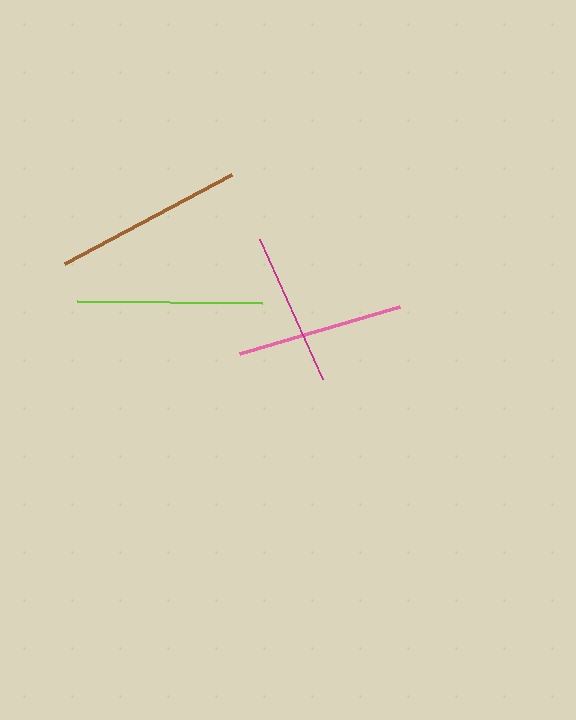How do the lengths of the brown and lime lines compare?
The brown and lime lines are approximately the same length.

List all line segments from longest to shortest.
From longest to shortest: brown, lime, pink, magenta.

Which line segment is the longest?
The brown line is the longest at approximately 190 pixels.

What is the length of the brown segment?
The brown segment is approximately 190 pixels long.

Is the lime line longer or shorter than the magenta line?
The lime line is longer than the magenta line.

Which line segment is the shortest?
The magenta line is the shortest at approximately 153 pixels.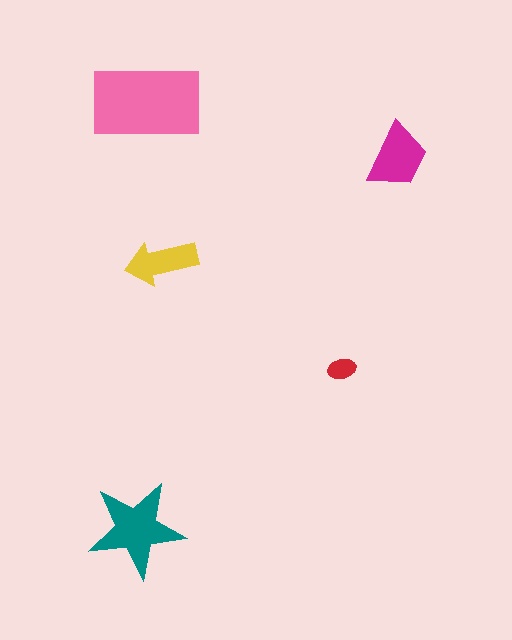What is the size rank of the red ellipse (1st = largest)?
5th.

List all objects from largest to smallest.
The pink rectangle, the teal star, the magenta trapezoid, the yellow arrow, the red ellipse.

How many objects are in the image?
There are 5 objects in the image.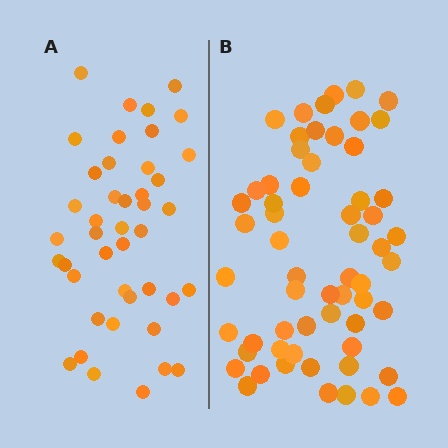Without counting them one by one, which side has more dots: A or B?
Region B (the right region) has more dots.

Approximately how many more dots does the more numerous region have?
Region B has approximately 15 more dots than region A.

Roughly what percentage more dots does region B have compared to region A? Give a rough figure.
About 40% more.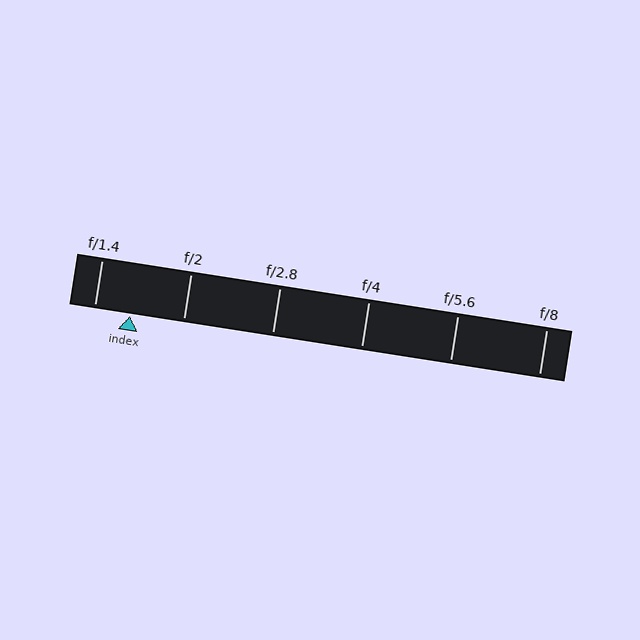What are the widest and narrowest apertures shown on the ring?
The widest aperture shown is f/1.4 and the narrowest is f/8.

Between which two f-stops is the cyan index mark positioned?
The index mark is between f/1.4 and f/2.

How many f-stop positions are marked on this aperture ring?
There are 6 f-stop positions marked.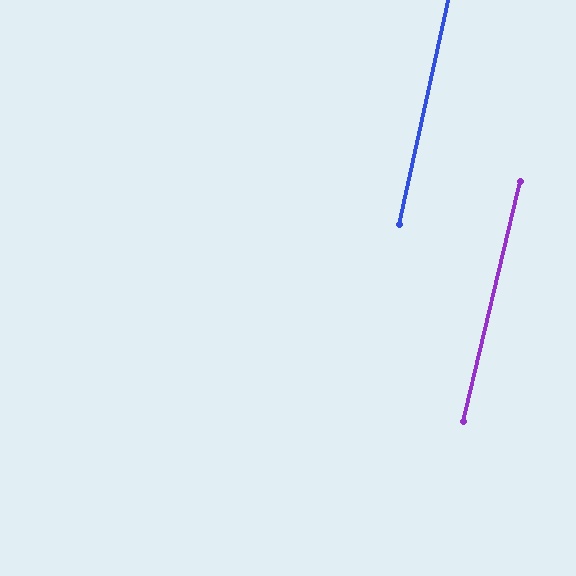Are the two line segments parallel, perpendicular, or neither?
Parallel — their directions differ by only 0.9°.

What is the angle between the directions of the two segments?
Approximately 1 degree.